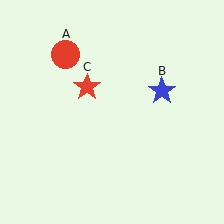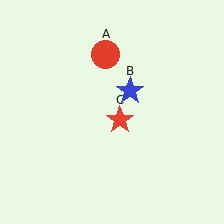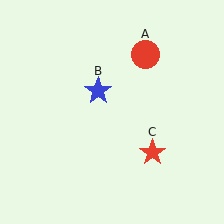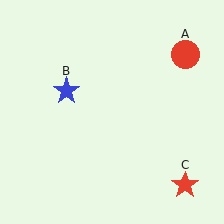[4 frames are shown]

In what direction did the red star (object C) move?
The red star (object C) moved down and to the right.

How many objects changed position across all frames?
3 objects changed position: red circle (object A), blue star (object B), red star (object C).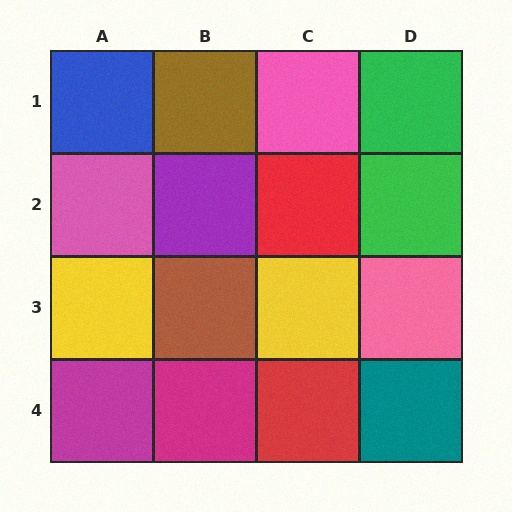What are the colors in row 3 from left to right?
Yellow, brown, yellow, pink.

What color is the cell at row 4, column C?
Red.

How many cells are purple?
1 cell is purple.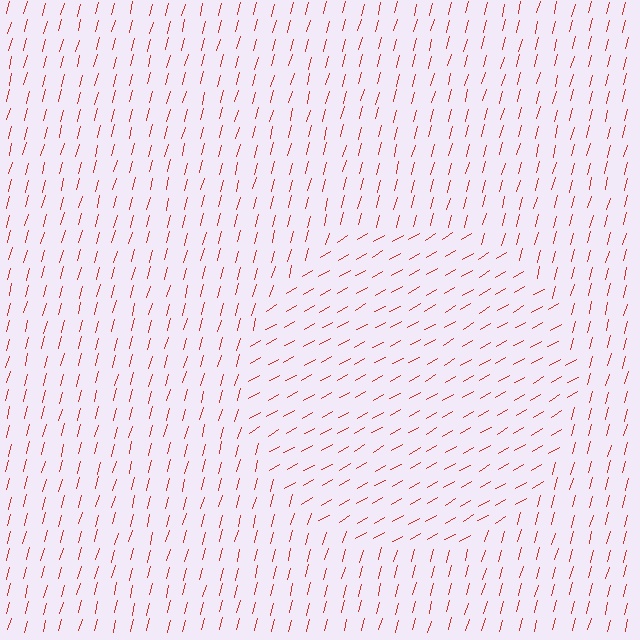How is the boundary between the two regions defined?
The boundary is defined purely by a change in line orientation (approximately 45 degrees difference). All lines are the same color and thickness.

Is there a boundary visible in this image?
Yes, there is a texture boundary formed by a change in line orientation.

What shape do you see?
I see a circle.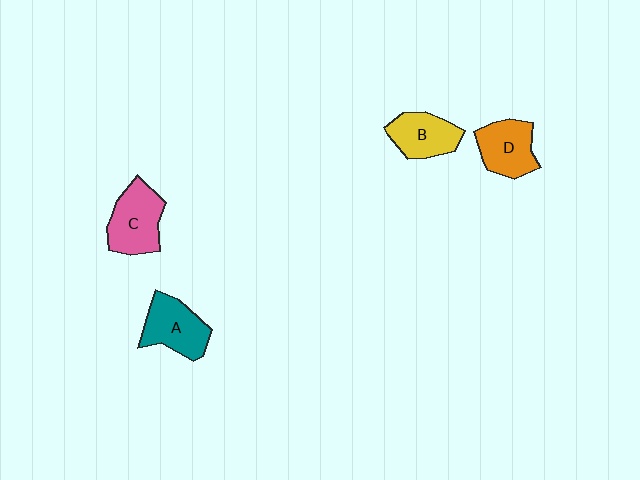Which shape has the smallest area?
Shape B (yellow).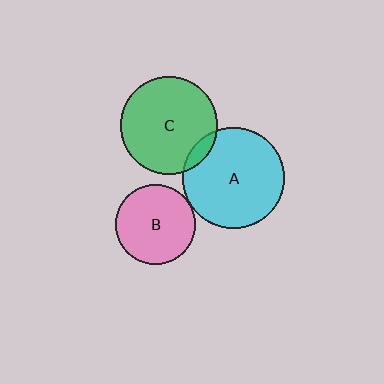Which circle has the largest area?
Circle A (cyan).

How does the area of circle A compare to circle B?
Approximately 1.6 times.